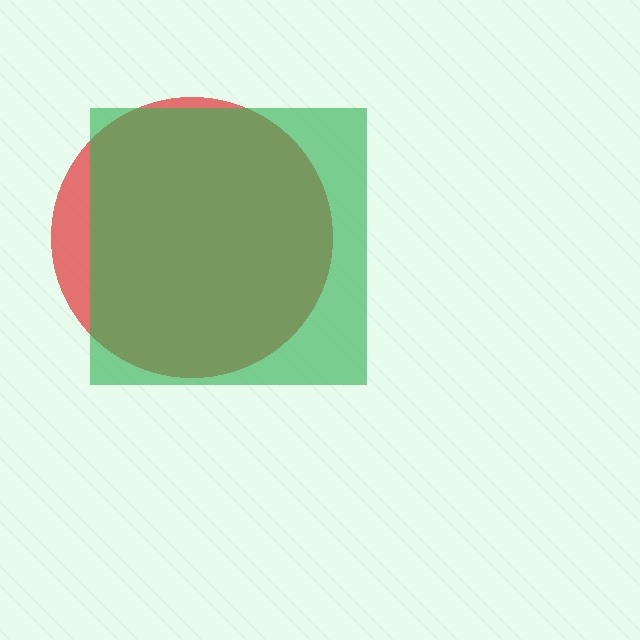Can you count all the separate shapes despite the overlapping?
Yes, there are 2 separate shapes.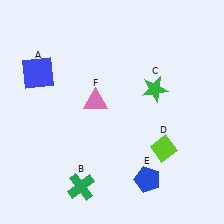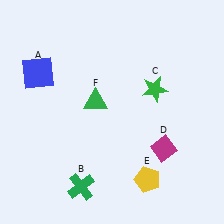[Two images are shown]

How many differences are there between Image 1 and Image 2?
There are 3 differences between the two images.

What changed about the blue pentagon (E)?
In Image 1, E is blue. In Image 2, it changed to yellow.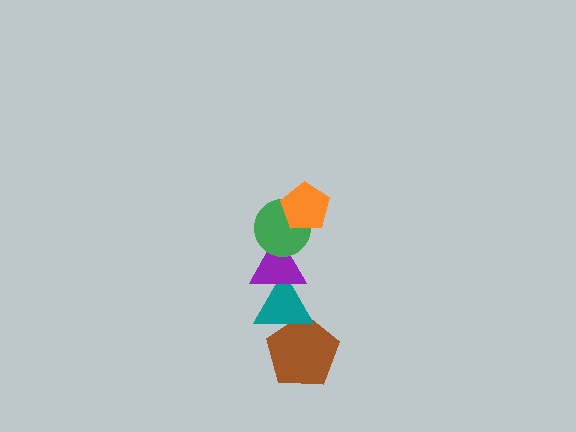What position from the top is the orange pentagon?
The orange pentagon is 1st from the top.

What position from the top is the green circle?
The green circle is 2nd from the top.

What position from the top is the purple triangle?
The purple triangle is 3rd from the top.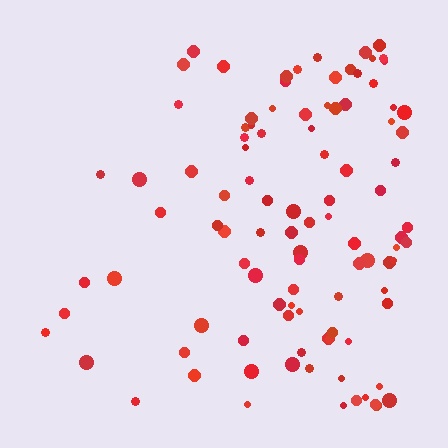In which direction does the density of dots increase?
From left to right, with the right side densest.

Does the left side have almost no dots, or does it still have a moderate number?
Still a moderate number, just noticeably fewer than the right.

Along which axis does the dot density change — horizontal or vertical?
Horizontal.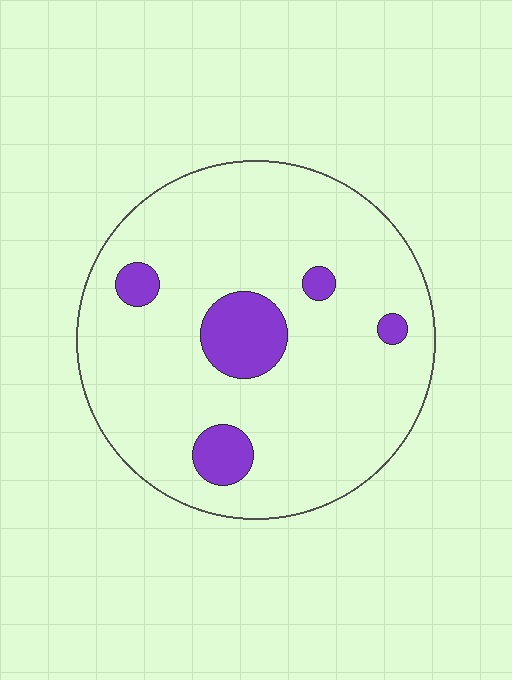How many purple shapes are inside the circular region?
5.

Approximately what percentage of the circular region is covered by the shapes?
Approximately 10%.